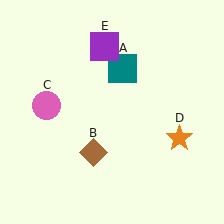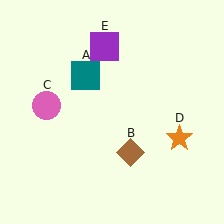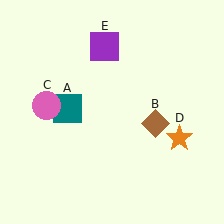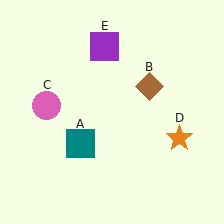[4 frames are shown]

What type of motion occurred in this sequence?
The teal square (object A), brown diamond (object B) rotated counterclockwise around the center of the scene.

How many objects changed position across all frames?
2 objects changed position: teal square (object A), brown diamond (object B).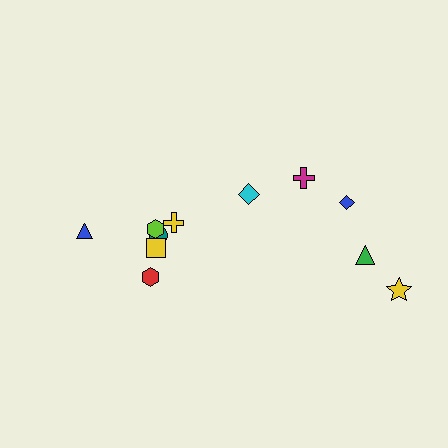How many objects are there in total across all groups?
There are 11 objects.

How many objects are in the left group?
There are 7 objects.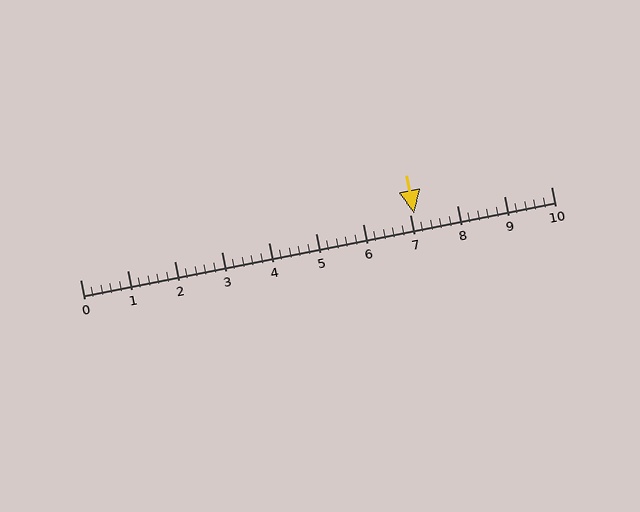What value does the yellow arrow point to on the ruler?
The yellow arrow points to approximately 7.1.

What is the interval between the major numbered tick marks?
The major tick marks are spaced 1 units apart.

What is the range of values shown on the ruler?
The ruler shows values from 0 to 10.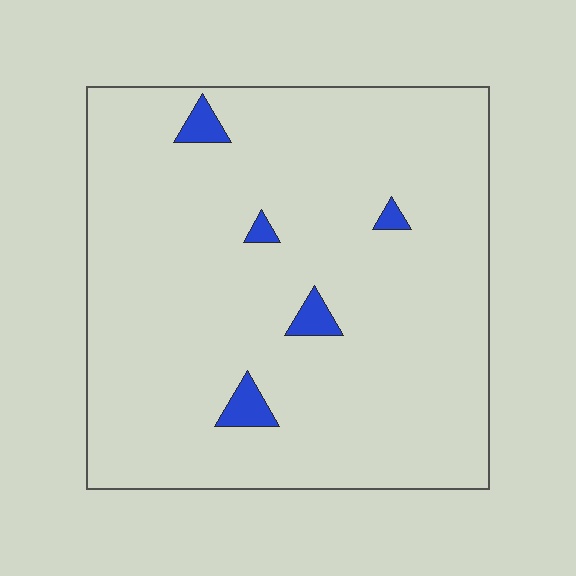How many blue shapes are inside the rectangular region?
5.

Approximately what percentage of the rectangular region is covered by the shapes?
Approximately 5%.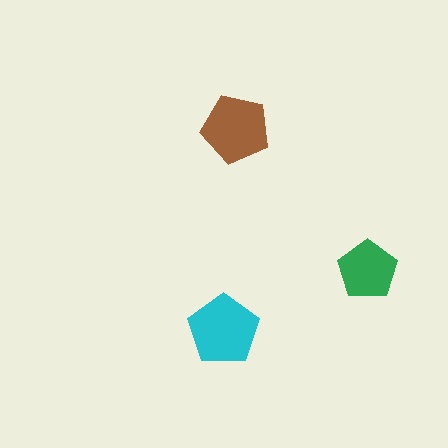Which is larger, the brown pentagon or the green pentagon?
The brown one.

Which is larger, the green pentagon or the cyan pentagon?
The cyan one.